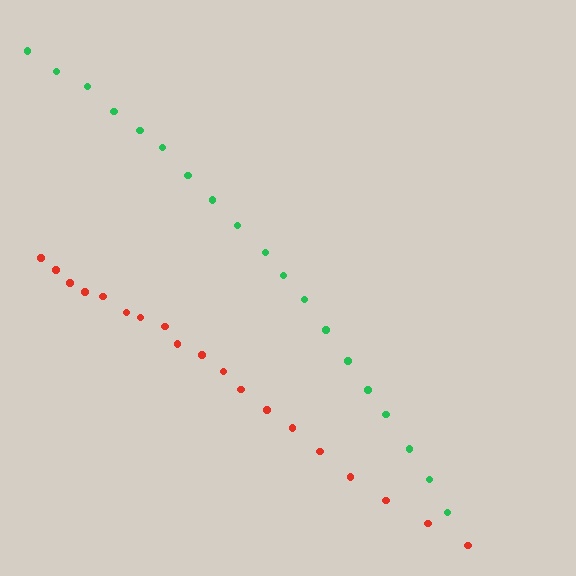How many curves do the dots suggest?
There are 2 distinct paths.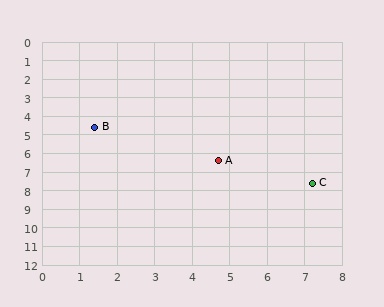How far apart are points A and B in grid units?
Points A and B are about 3.8 grid units apart.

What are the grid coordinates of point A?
Point A is at approximately (4.7, 6.4).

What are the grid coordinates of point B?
Point B is at approximately (1.4, 4.6).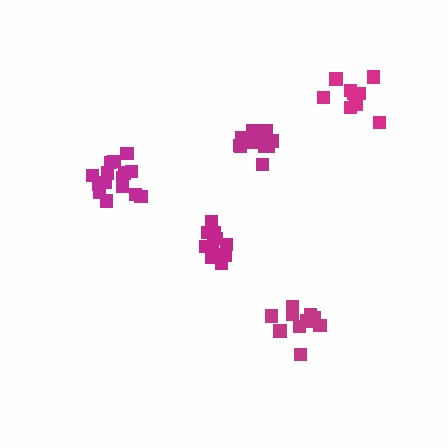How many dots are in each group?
Group 1: 15 dots, Group 2: 10 dots, Group 3: 10 dots, Group 4: 10 dots, Group 5: 15 dots (60 total).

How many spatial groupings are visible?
There are 5 spatial groupings.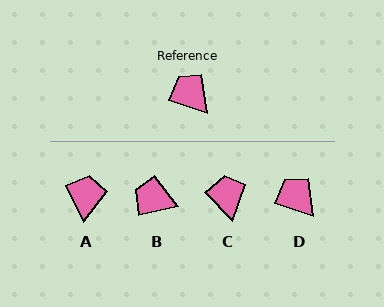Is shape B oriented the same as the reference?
No, it is off by about 30 degrees.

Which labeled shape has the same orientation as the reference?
D.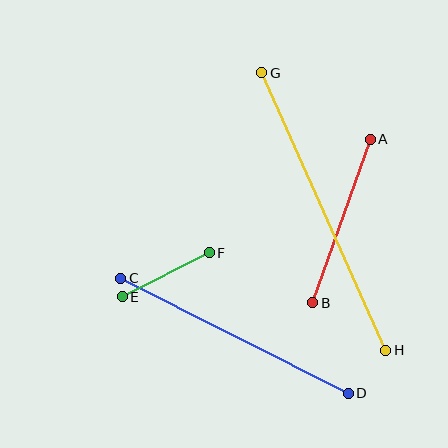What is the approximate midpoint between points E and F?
The midpoint is at approximately (166, 275) pixels.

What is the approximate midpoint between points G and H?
The midpoint is at approximately (324, 211) pixels.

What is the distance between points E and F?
The distance is approximately 98 pixels.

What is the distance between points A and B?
The distance is approximately 173 pixels.